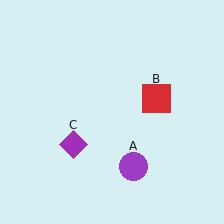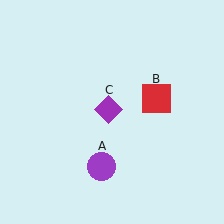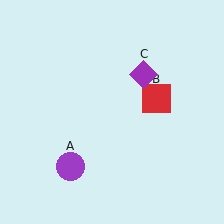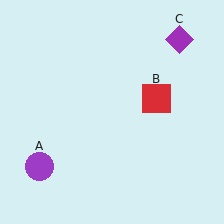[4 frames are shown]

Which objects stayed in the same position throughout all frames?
Red square (object B) remained stationary.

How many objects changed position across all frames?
2 objects changed position: purple circle (object A), purple diamond (object C).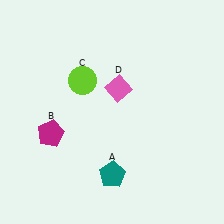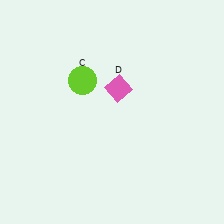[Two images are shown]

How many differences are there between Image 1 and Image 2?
There are 2 differences between the two images.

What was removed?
The magenta pentagon (B), the teal pentagon (A) were removed in Image 2.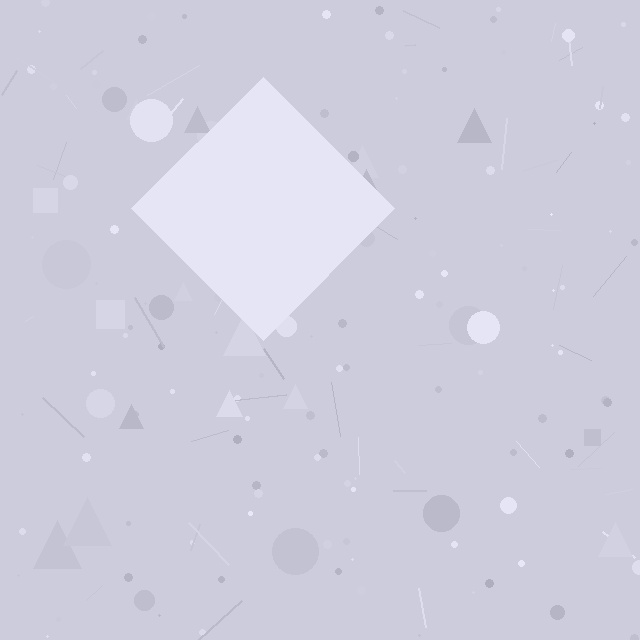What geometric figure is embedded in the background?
A diamond is embedded in the background.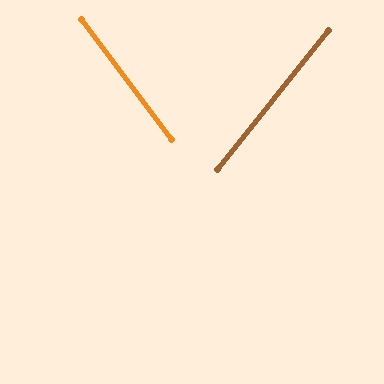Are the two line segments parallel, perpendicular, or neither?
Neither parallel nor perpendicular — they differ by about 75°.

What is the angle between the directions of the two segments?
Approximately 75 degrees.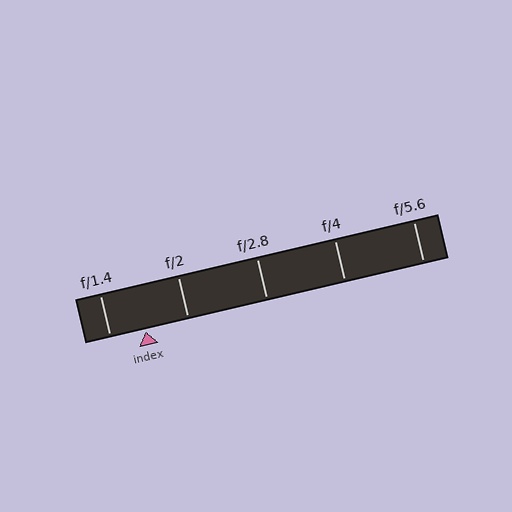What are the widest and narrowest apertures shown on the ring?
The widest aperture shown is f/1.4 and the narrowest is f/5.6.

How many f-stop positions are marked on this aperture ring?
There are 5 f-stop positions marked.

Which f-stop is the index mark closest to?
The index mark is closest to f/1.4.